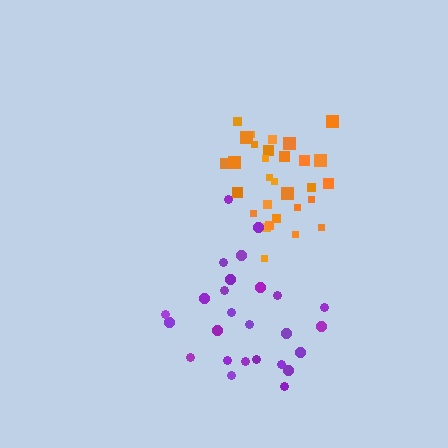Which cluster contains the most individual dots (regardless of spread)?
Orange (30).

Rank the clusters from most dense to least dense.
orange, purple.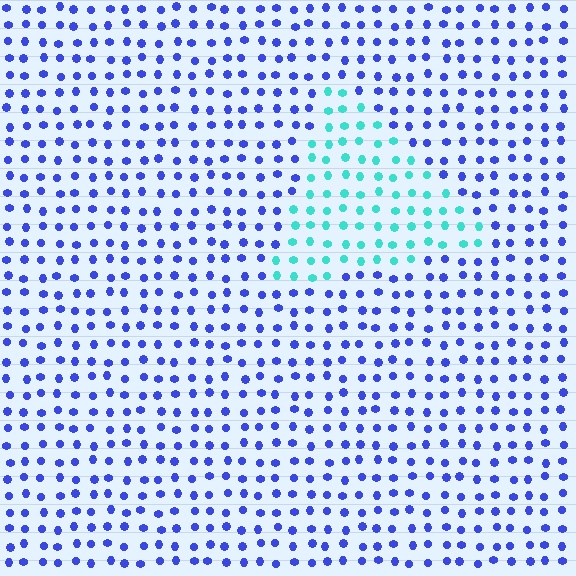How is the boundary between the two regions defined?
The boundary is defined purely by a slight shift in hue (about 62 degrees). Spacing, size, and orientation are identical on both sides.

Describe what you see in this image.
The image is filled with small blue elements in a uniform arrangement. A triangle-shaped region is visible where the elements are tinted to a slightly different hue, forming a subtle color boundary.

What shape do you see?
I see a triangle.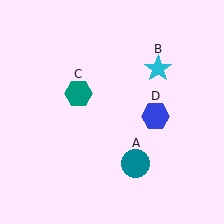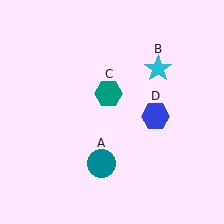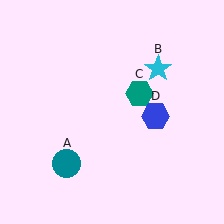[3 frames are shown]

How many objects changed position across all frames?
2 objects changed position: teal circle (object A), teal hexagon (object C).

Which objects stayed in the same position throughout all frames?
Cyan star (object B) and blue hexagon (object D) remained stationary.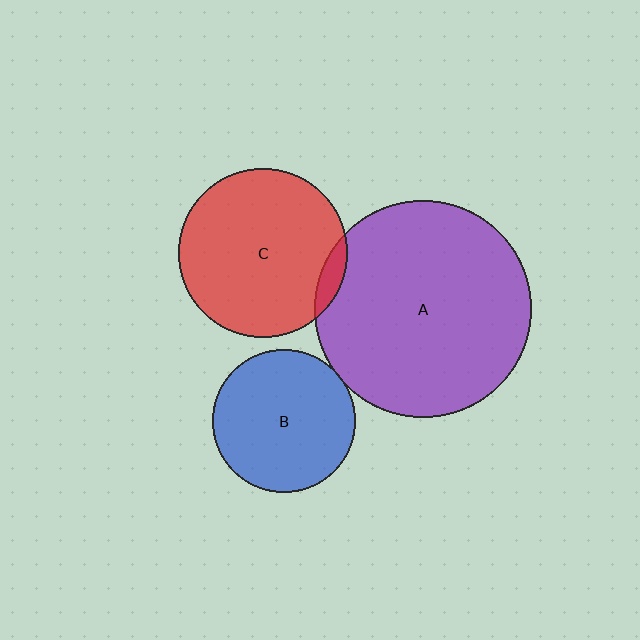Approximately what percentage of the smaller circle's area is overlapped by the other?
Approximately 5%.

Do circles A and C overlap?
Yes.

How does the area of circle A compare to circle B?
Approximately 2.3 times.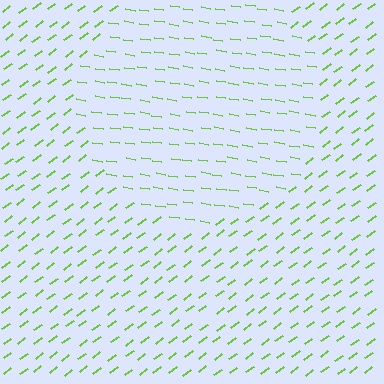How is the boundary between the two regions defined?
The boundary is defined purely by a change in line orientation (approximately 45 degrees difference). All lines are the same color and thickness.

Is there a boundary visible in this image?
Yes, there is a texture boundary formed by a change in line orientation.